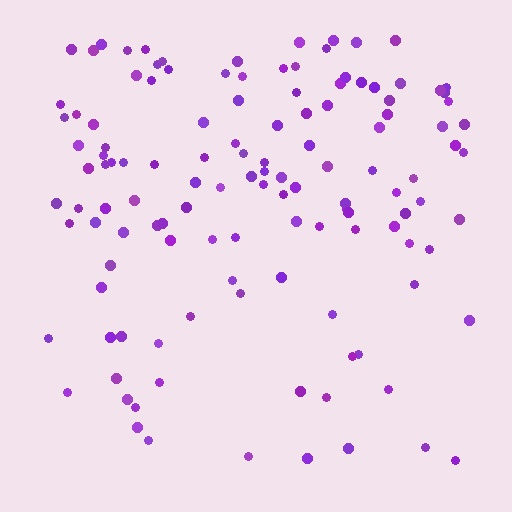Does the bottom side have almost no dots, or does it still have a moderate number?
Still a moderate number, just noticeably fewer than the top.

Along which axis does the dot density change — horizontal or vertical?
Vertical.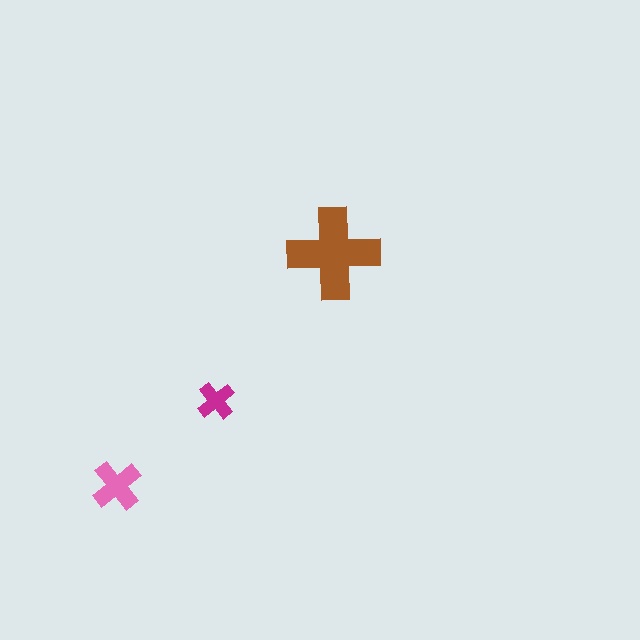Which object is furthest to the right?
The brown cross is rightmost.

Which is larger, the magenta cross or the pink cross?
The pink one.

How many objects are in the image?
There are 3 objects in the image.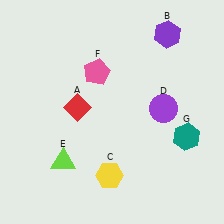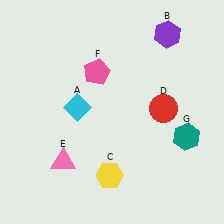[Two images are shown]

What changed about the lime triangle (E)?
In Image 1, E is lime. In Image 2, it changed to pink.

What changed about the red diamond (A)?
In Image 1, A is red. In Image 2, it changed to cyan.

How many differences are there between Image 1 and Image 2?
There are 3 differences between the two images.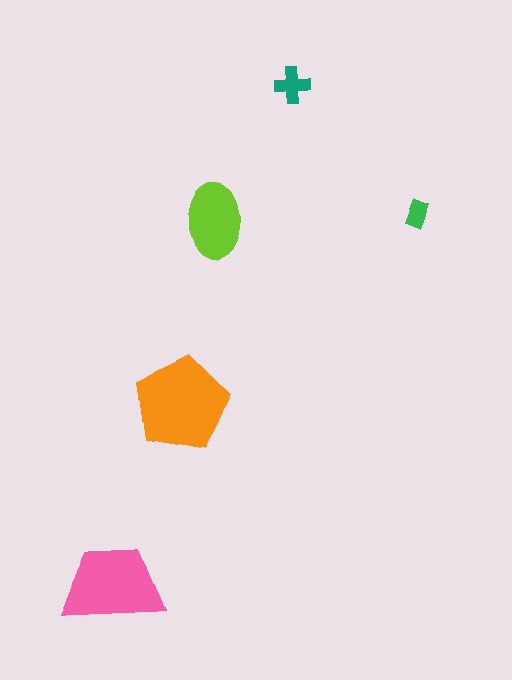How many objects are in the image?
There are 5 objects in the image.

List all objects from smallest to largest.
The green rectangle, the teal cross, the lime ellipse, the pink trapezoid, the orange pentagon.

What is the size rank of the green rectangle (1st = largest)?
5th.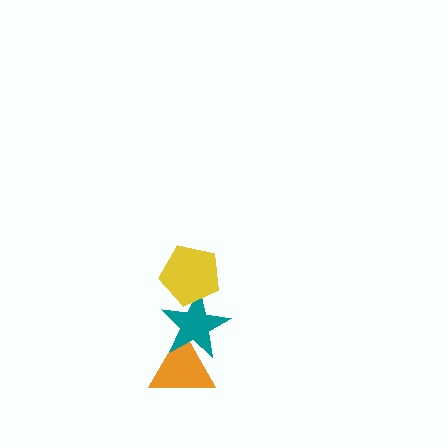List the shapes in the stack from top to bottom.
From top to bottom: the yellow pentagon, the teal star, the orange triangle.